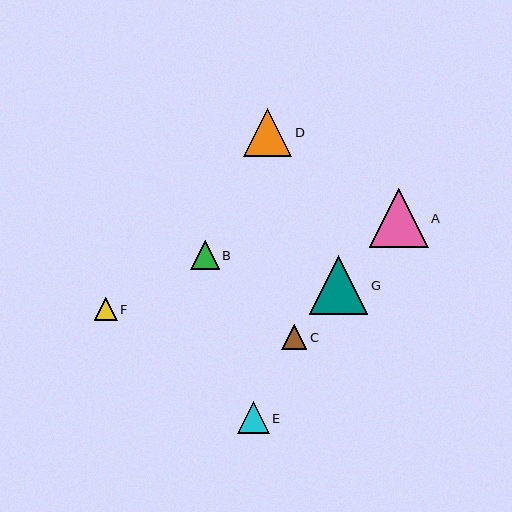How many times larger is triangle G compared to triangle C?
Triangle G is approximately 2.3 times the size of triangle C.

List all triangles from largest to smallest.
From largest to smallest: A, G, D, E, B, C, F.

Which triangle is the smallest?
Triangle F is the smallest with a size of approximately 23 pixels.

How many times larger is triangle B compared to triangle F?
Triangle B is approximately 1.2 times the size of triangle F.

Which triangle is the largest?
Triangle A is the largest with a size of approximately 59 pixels.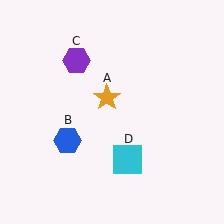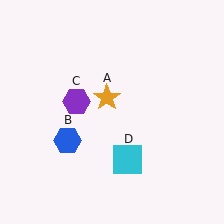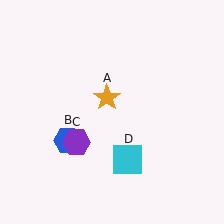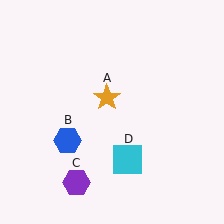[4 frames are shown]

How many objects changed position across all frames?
1 object changed position: purple hexagon (object C).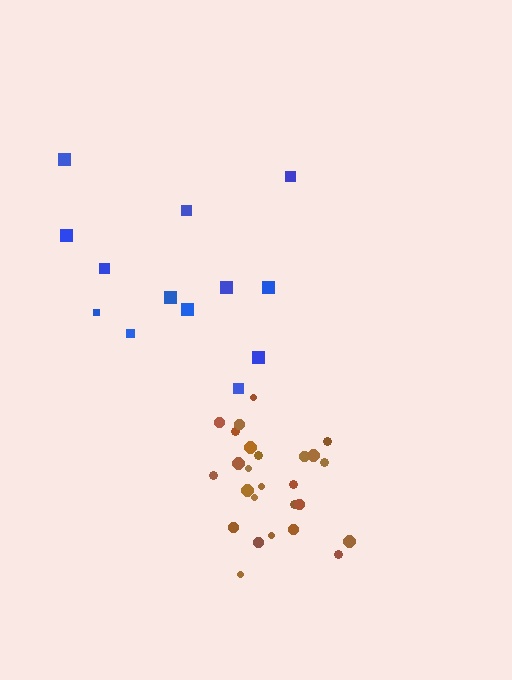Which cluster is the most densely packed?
Brown.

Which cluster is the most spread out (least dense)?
Blue.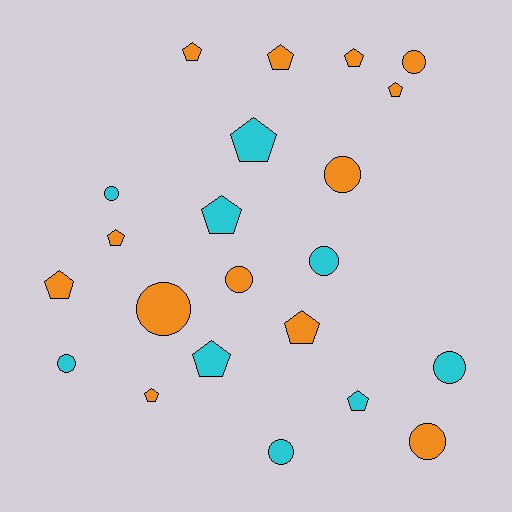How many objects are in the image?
There are 22 objects.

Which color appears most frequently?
Orange, with 13 objects.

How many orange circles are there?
There are 5 orange circles.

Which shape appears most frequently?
Pentagon, with 12 objects.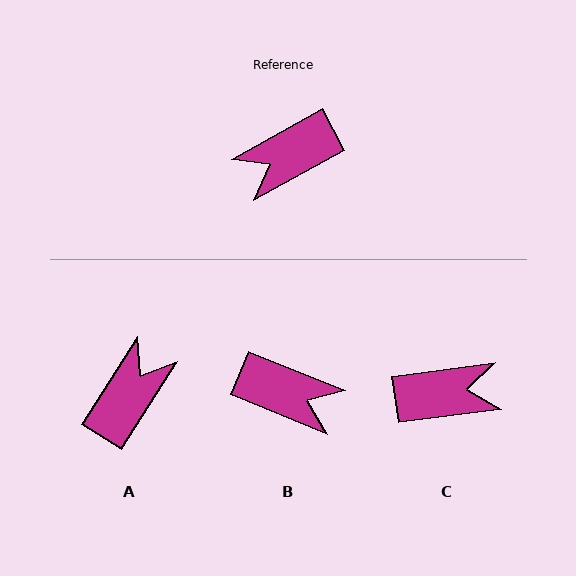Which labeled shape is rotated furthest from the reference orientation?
C, about 159 degrees away.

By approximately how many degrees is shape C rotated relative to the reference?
Approximately 159 degrees counter-clockwise.